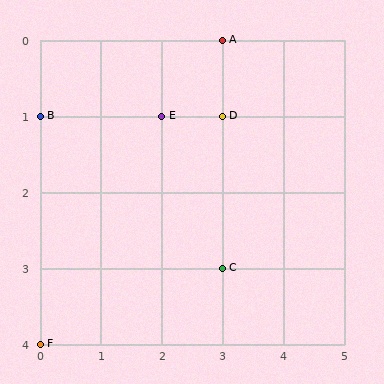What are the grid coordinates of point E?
Point E is at grid coordinates (2, 1).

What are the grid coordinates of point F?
Point F is at grid coordinates (0, 4).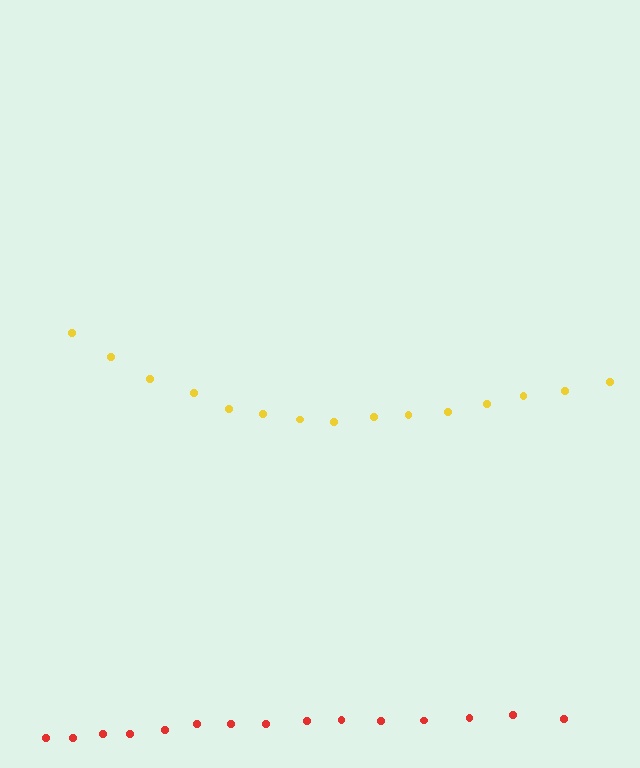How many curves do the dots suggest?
There are 2 distinct paths.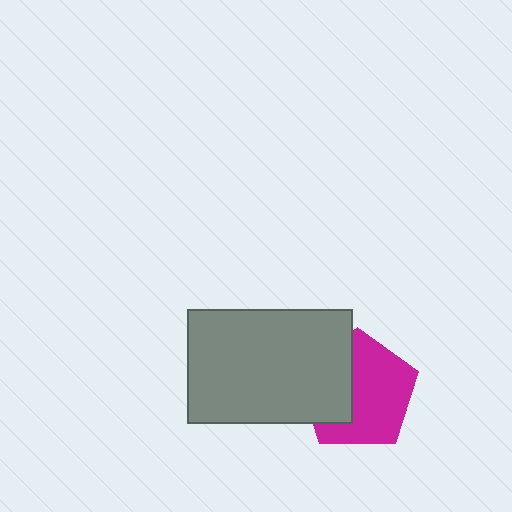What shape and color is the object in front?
The object in front is a gray rectangle.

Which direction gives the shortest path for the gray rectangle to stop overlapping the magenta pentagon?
Moving left gives the shortest separation.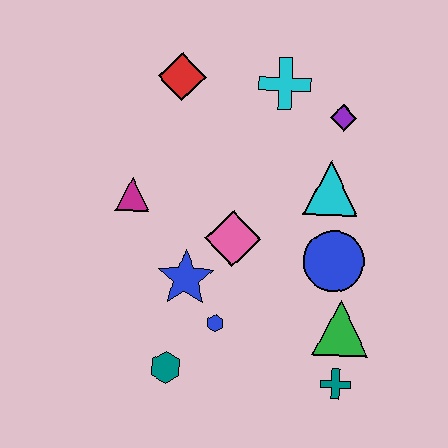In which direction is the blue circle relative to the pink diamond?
The blue circle is to the right of the pink diamond.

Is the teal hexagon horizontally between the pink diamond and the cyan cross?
No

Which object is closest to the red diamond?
The cyan cross is closest to the red diamond.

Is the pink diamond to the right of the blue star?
Yes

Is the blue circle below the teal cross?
No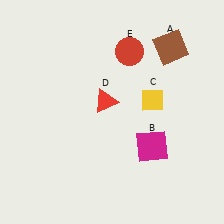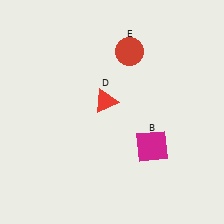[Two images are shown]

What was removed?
The brown square (A), the yellow diamond (C) were removed in Image 2.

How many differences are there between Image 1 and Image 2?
There are 2 differences between the two images.